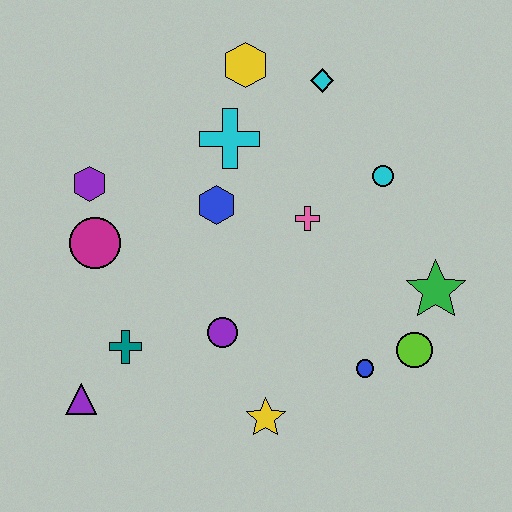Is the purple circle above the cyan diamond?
No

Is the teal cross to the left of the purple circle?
Yes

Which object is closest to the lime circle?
The blue circle is closest to the lime circle.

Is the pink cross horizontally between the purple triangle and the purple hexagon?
No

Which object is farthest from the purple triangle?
The cyan diamond is farthest from the purple triangle.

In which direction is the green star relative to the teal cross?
The green star is to the right of the teal cross.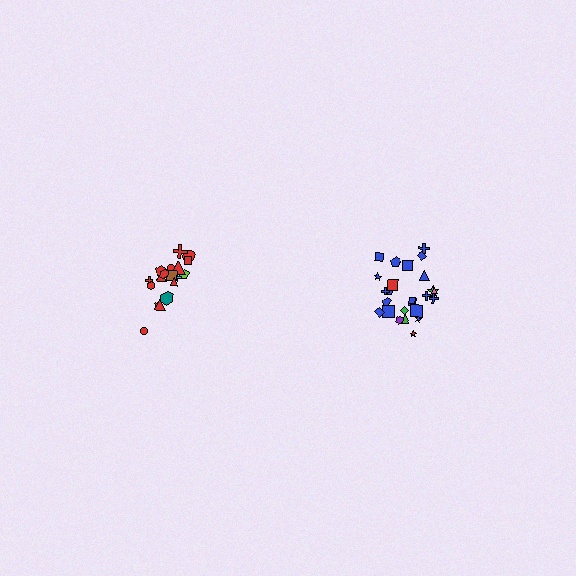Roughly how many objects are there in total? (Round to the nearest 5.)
Roughly 45 objects in total.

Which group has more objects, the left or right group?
The right group.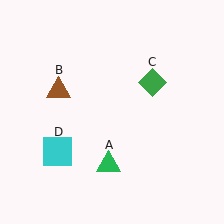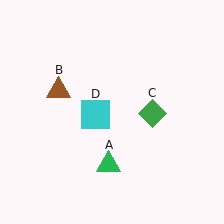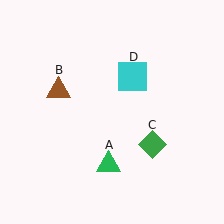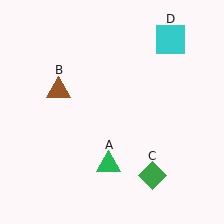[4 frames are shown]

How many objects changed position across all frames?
2 objects changed position: green diamond (object C), cyan square (object D).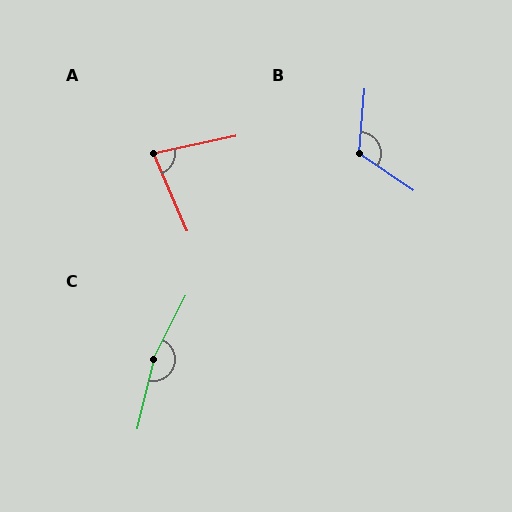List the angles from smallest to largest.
A (79°), B (120°), C (166°).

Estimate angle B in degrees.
Approximately 120 degrees.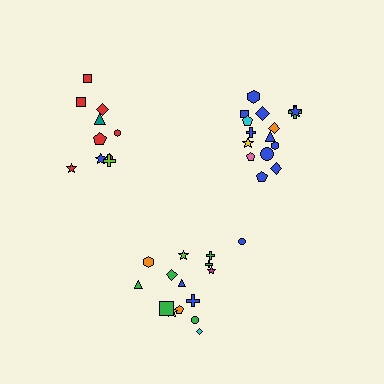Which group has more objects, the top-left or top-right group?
The top-right group.